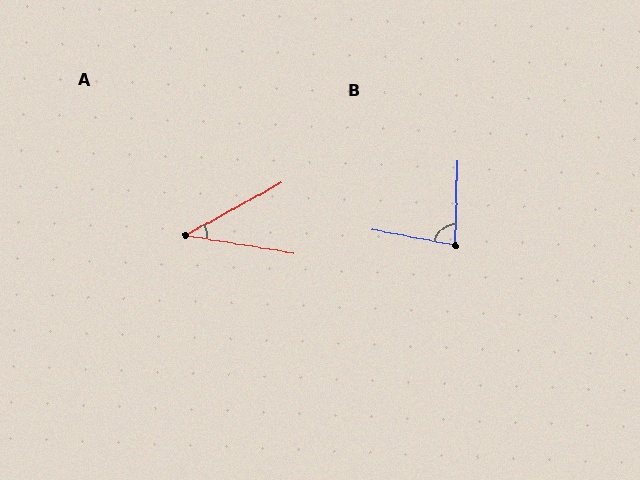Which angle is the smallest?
A, at approximately 38 degrees.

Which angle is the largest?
B, at approximately 82 degrees.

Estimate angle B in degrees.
Approximately 82 degrees.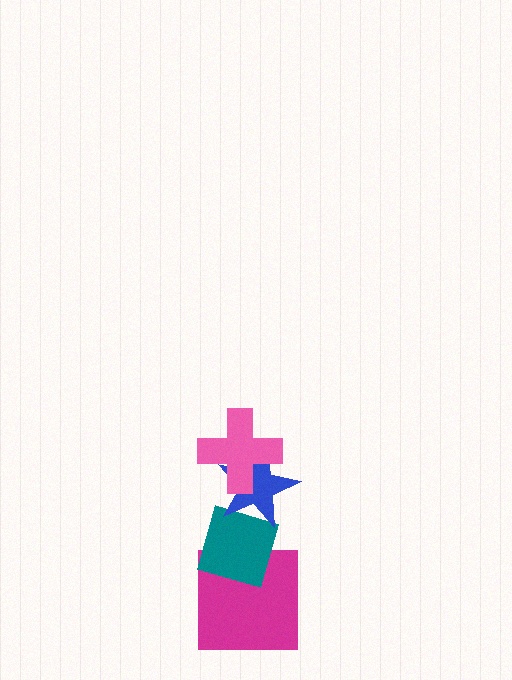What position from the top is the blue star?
The blue star is 2nd from the top.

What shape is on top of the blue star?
The pink cross is on top of the blue star.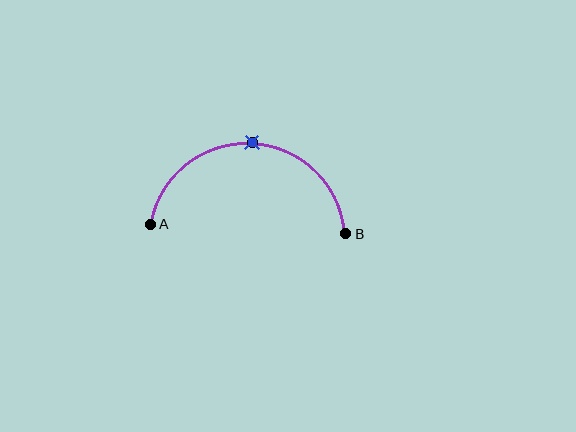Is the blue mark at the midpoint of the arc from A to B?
Yes. The blue mark lies on the arc at equal arc-length from both A and B — it is the arc midpoint.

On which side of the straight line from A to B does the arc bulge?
The arc bulges above the straight line connecting A and B.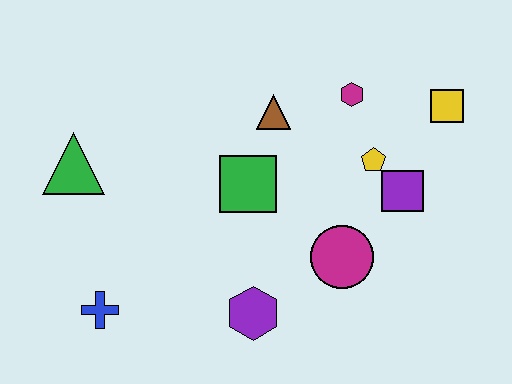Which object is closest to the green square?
The brown triangle is closest to the green square.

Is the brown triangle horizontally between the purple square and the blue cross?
Yes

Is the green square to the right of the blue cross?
Yes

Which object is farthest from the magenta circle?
The green triangle is farthest from the magenta circle.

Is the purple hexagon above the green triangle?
No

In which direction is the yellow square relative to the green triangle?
The yellow square is to the right of the green triangle.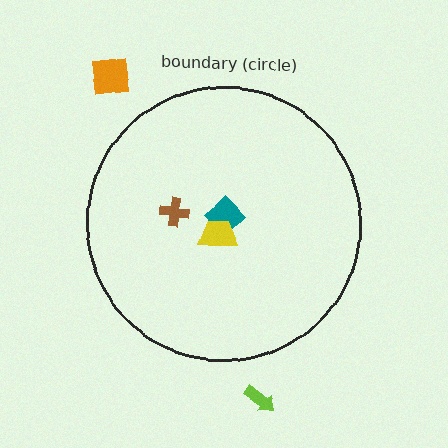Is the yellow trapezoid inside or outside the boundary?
Inside.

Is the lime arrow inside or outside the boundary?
Outside.